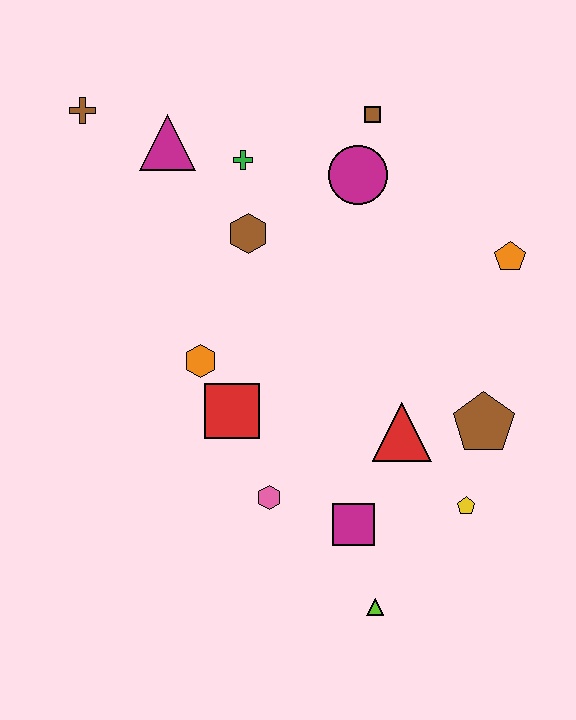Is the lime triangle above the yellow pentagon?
No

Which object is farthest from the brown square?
The lime triangle is farthest from the brown square.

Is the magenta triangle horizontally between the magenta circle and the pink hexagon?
No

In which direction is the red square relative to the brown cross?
The red square is below the brown cross.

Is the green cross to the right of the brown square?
No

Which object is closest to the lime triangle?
The magenta square is closest to the lime triangle.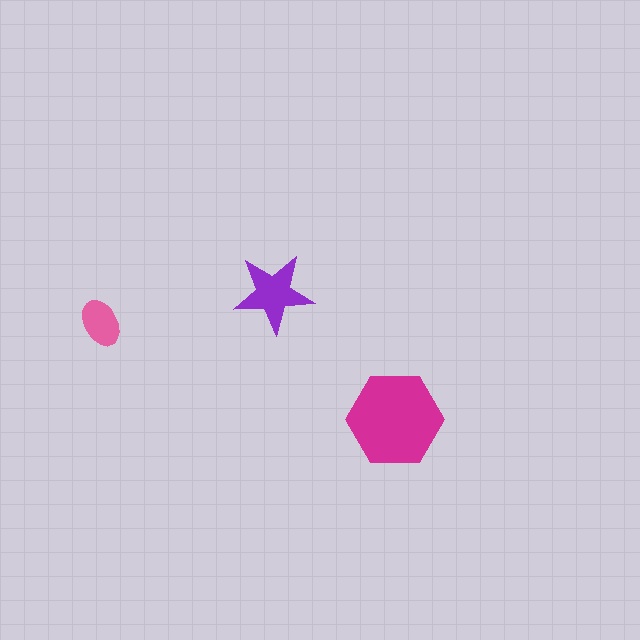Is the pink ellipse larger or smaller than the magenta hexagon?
Smaller.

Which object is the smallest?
The pink ellipse.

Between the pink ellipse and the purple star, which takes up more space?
The purple star.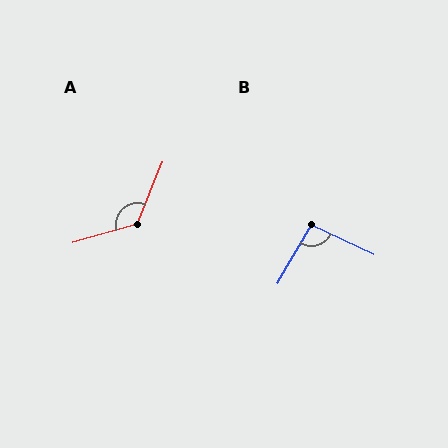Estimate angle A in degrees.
Approximately 129 degrees.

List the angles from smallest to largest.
B (95°), A (129°).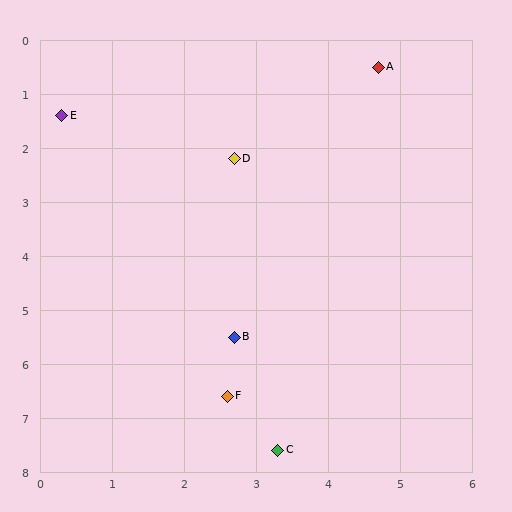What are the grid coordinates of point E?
Point E is at approximately (0.3, 1.4).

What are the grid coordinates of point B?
Point B is at approximately (2.7, 5.5).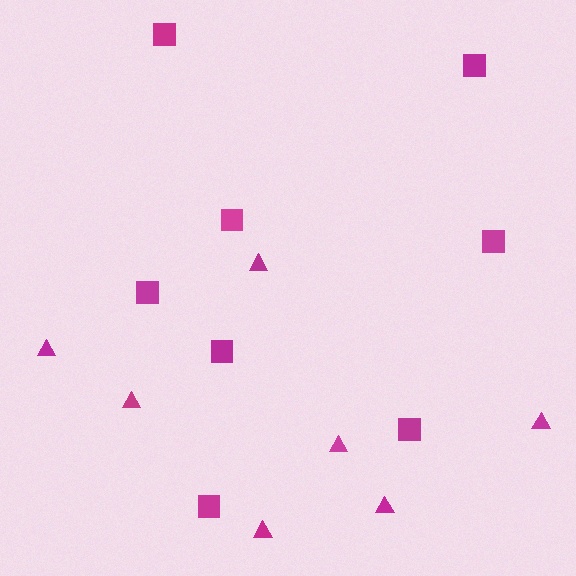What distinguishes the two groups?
There are 2 groups: one group of triangles (7) and one group of squares (8).